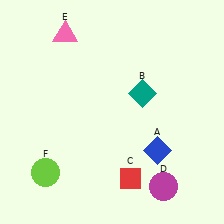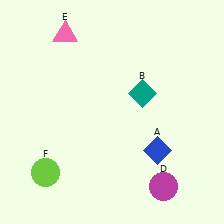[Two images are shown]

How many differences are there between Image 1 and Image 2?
There is 1 difference between the two images.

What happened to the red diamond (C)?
The red diamond (C) was removed in Image 2. It was in the bottom-right area of Image 1.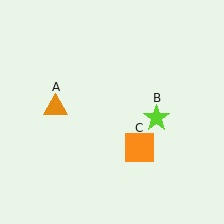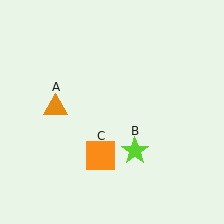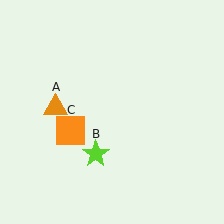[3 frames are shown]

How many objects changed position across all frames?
2 objects changed position: lime star (object B), orange square (object C).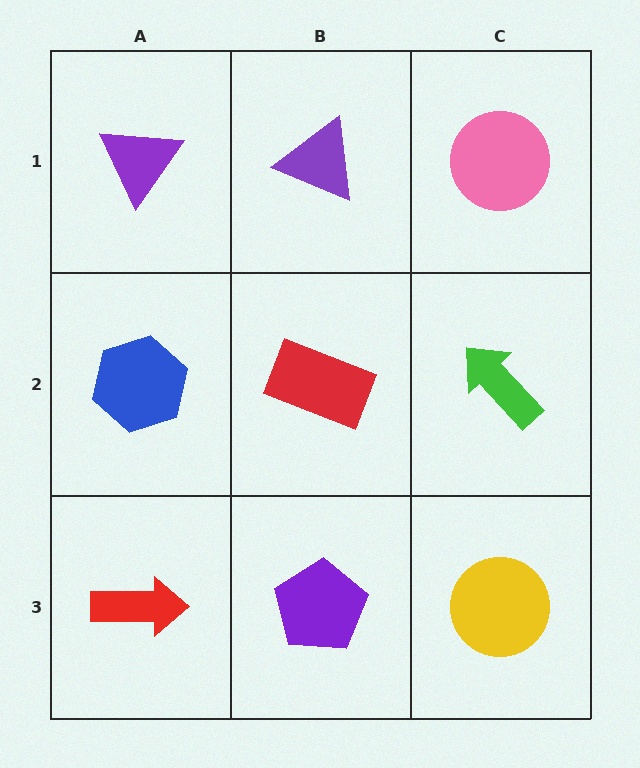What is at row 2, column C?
A green arrow.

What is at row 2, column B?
A red rectangle.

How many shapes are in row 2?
3 shapes.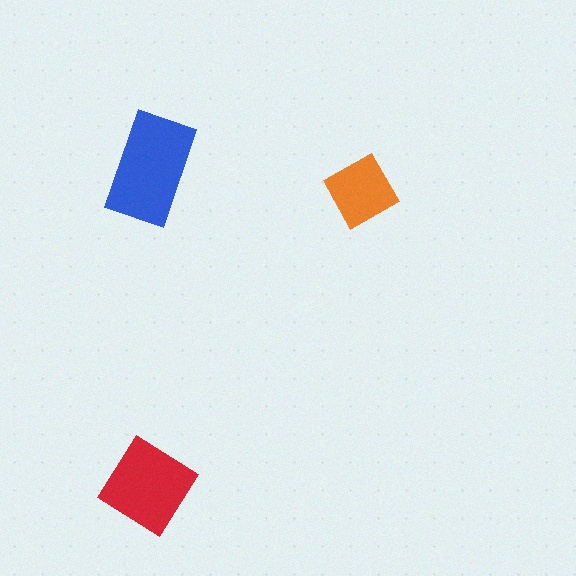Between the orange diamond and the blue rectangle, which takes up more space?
The blue rectangle.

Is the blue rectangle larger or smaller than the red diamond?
Larger.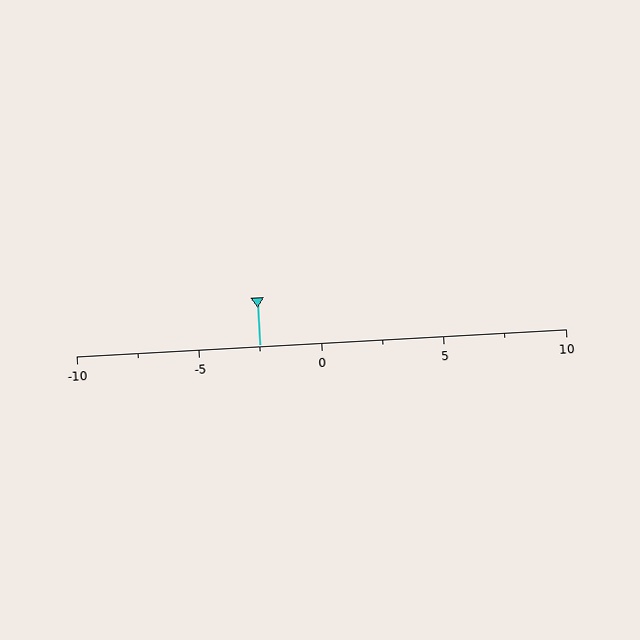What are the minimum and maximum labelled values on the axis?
The axis runs from -10 to 10.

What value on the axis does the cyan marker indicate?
The marker indicates approximately -2.5.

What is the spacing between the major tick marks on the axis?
The major ticks are spaced 5 apart.